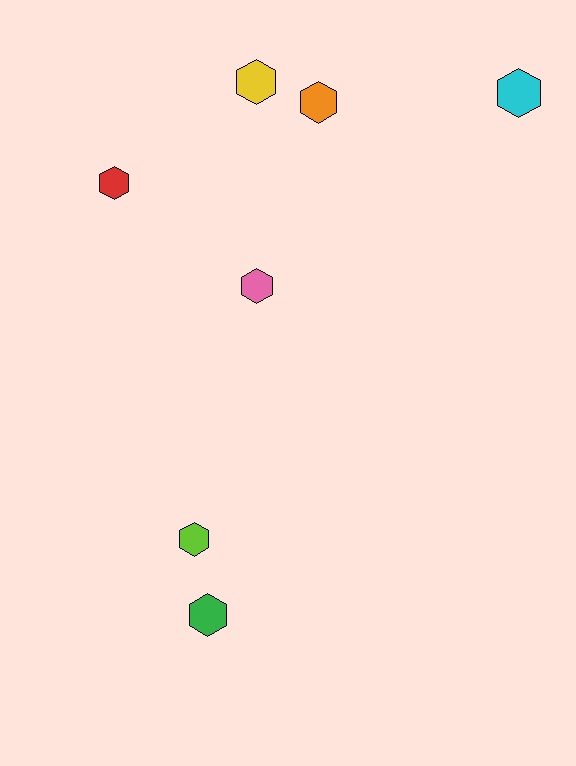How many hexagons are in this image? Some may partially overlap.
There are 7 hexagons.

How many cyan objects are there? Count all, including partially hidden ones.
There is 1 cyan object.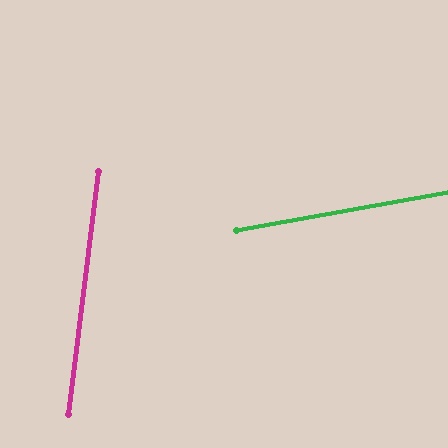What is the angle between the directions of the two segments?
Approximately 73 degrees.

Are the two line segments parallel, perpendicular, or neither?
Neither parallel nor perpendicular — they differ by about 73°.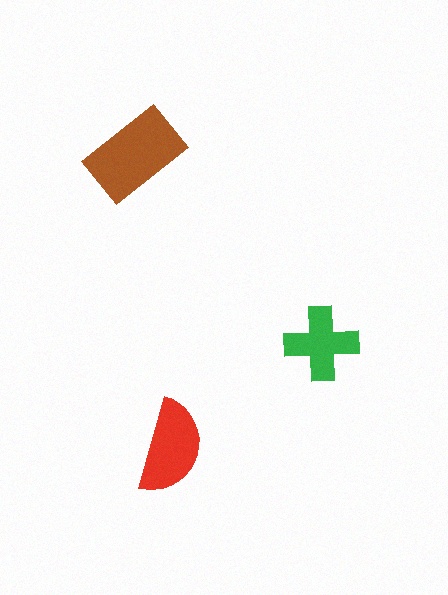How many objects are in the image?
There are 3 objects in the image.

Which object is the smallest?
The green cross.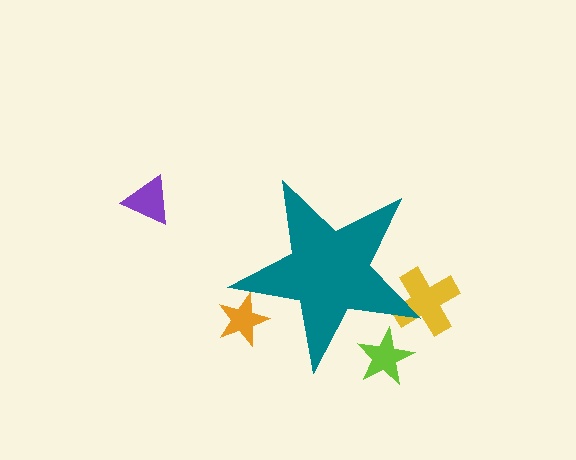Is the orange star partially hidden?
Yes, the orange star is partially hidden behind the teal star.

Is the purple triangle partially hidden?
No, the purple triangle is fully visible.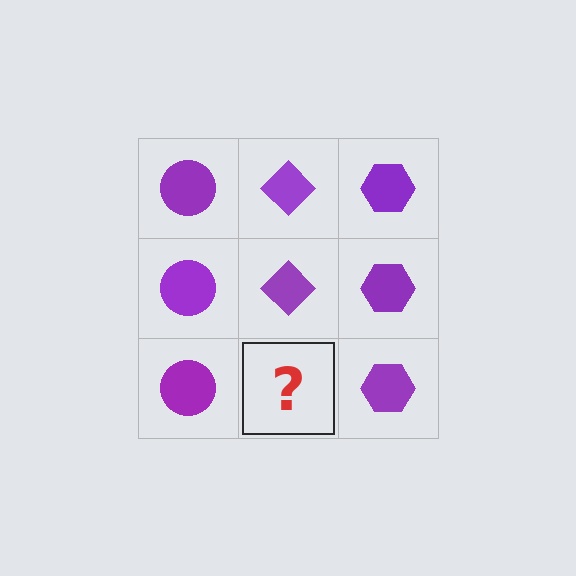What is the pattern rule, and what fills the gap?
The rule is that each column has a consistent shape. The gap should be filled with a purple diamond.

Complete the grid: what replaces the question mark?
The question mark should be replaced with a purple diamond.